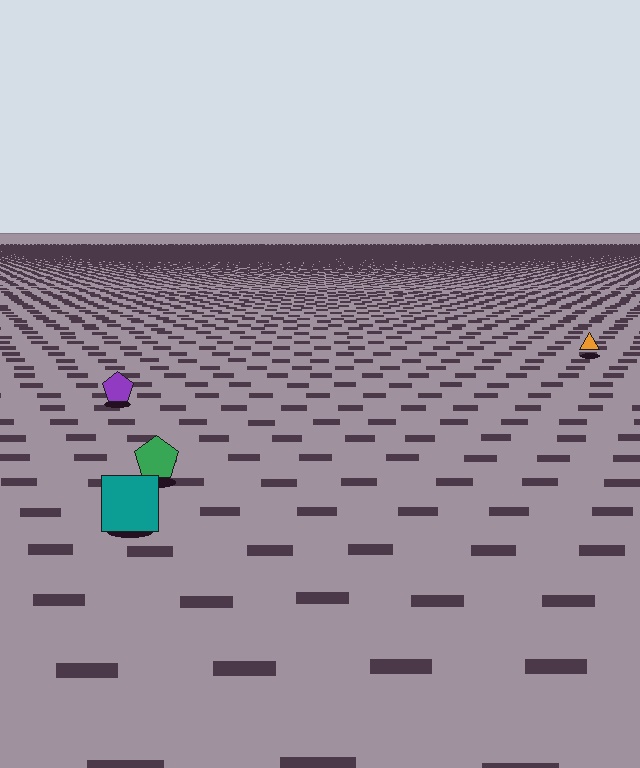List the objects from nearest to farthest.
From nearest to farthest: the teal square, the green pentagon, the purple pentagon, the orange triangle.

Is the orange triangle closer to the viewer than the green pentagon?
No. The green pentagon is closer — you can tell from the texture gradient: the ground texture is coarser near it.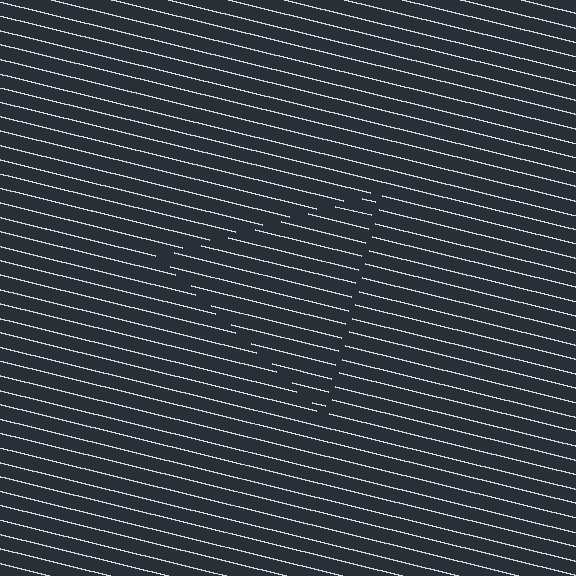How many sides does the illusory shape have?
3 sides — the line-ends trace a triangle.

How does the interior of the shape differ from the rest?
The interior of the shape contains the same grating, shifted by half a period — the contour is defined by the phase discontinuity where line-ends from the inner and outer gratings abut.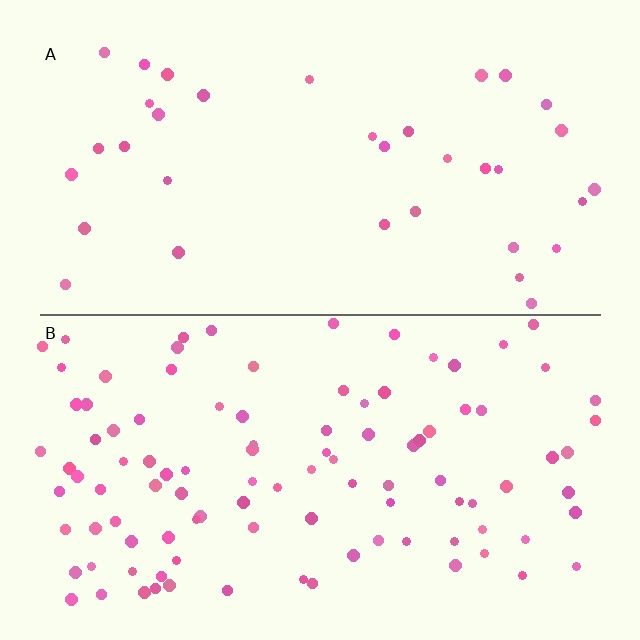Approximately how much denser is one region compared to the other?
Approximately 2.9× — region B over region A.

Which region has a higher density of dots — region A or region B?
B (the bottom).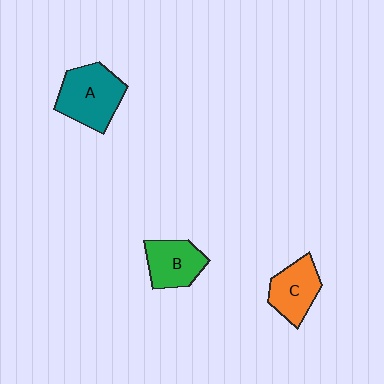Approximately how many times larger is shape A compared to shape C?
Approximately 1.4 times.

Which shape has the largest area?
Shape A (teal).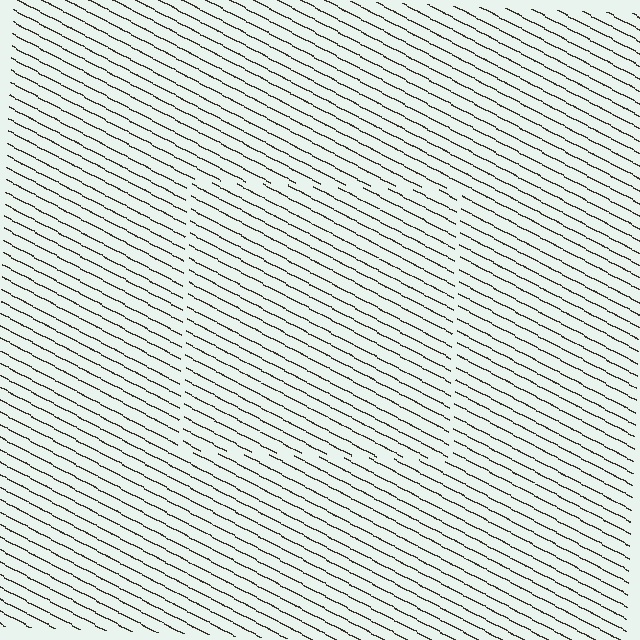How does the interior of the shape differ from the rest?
The interior of the shape contains the same grating, shifted by half a period — the contour is defined by the phase discontinuity where line-ends from the inner and outer gratings abut.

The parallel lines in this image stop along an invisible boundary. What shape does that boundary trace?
An illusory square. The interior of the shape contains the same grating, shifted by half a period — the contour is defined by the phase discontinuity where line-ends from the inner and outer gratings abut.